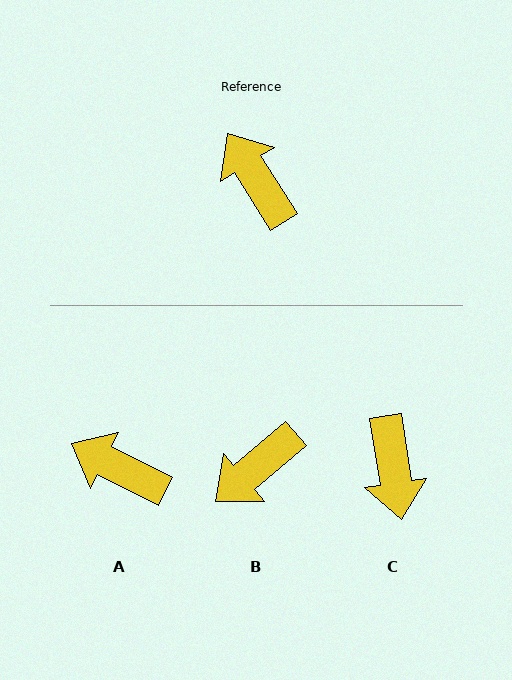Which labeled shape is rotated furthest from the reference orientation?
C, about 156 degrees away.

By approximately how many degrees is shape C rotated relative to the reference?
Approximately 156 degrees counter-clockwise.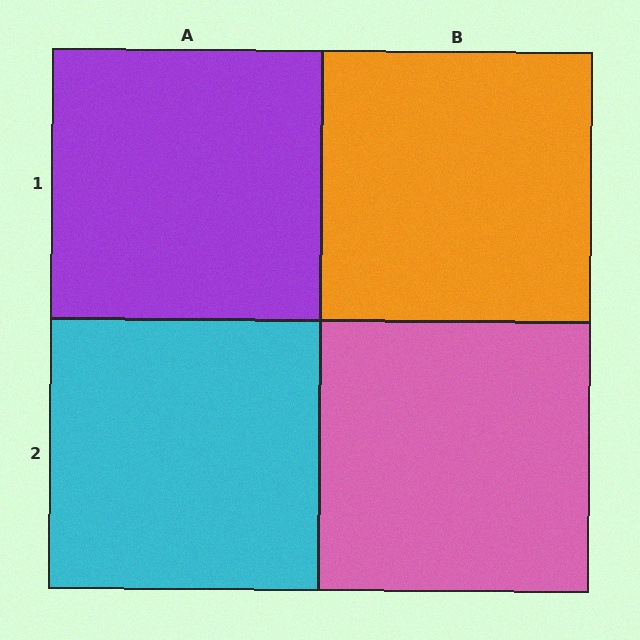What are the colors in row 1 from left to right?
Purple, orange.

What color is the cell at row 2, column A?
Cyan.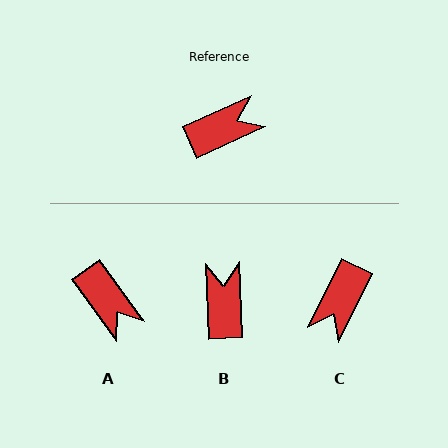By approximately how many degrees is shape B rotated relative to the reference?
Approximately 68 degrees counter-clockwise.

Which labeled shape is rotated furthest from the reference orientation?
C, about 141 degrees away.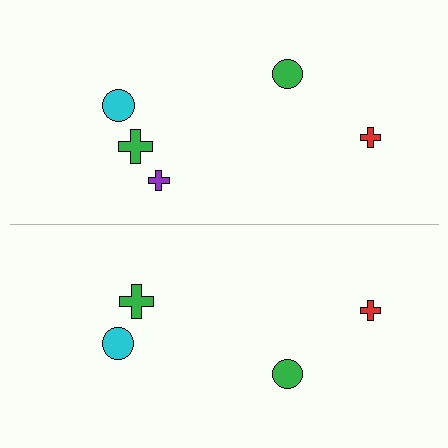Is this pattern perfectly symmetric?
No, the pattern is not perfectly symmetric. A purple cross is missing from the bottom side.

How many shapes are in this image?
There are 9 shapes in this image.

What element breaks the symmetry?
A purple cross is missing from the bottom side.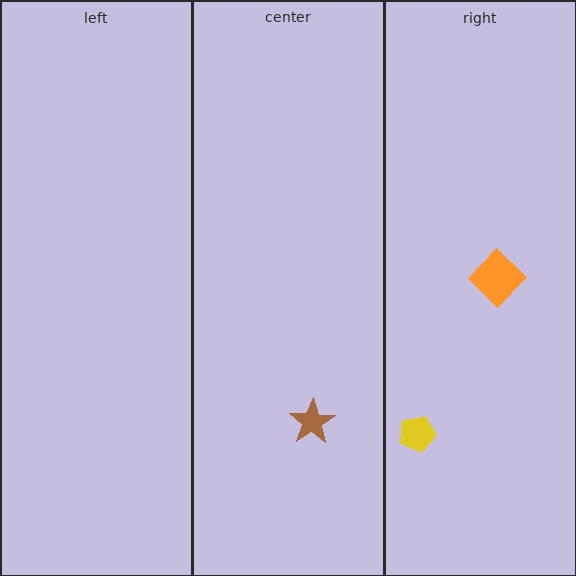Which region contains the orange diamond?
The right region.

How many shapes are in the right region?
2.